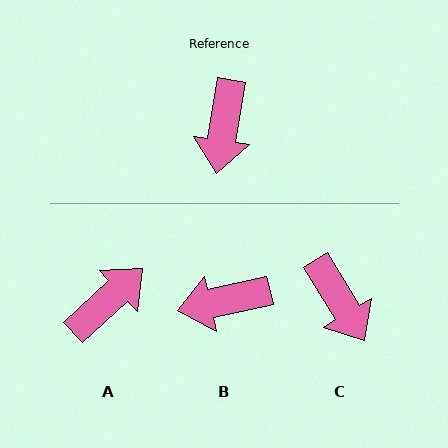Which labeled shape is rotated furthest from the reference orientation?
A, about 141 degrees away.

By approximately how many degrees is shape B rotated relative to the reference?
Approximately 69 degrees clockwise.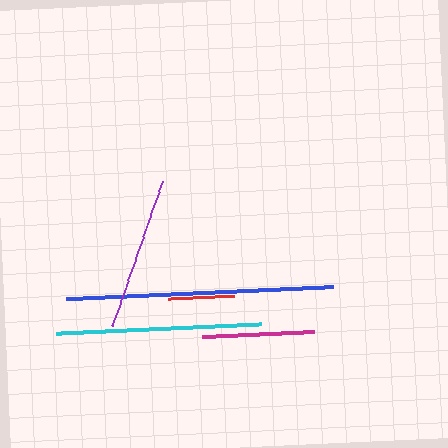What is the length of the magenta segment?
The magenta segment is approximately 112 pixels long.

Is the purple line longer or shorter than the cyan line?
The cyan line is longer than the purple line.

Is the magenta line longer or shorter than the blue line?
The blue line is longer than the magenta line.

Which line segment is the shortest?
The red line is the shortest at approximately 66 pixels.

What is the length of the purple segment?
The purple segment is approximately 154 pixels long.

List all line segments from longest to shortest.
From longest to shortest: blue, cyan, purple, magenta, red.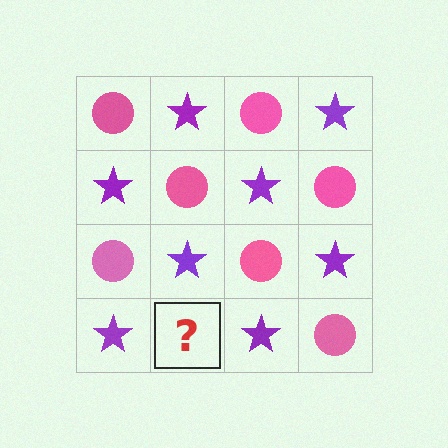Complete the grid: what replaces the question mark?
The question mark should be replaced with a pink circle.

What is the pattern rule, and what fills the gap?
The rule is that it alternates pink circle and purple star in a checkerboard pattern. The gap should be filled with a pink circle.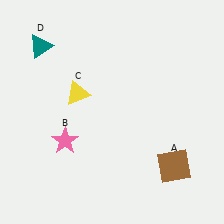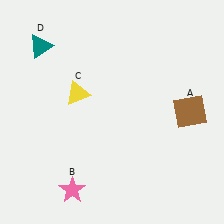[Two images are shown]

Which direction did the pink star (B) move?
The pink star (B) moved down.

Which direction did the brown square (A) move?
The brown square (A) moved up.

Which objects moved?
The objects that moved are: the brown square (A), the pink star (B).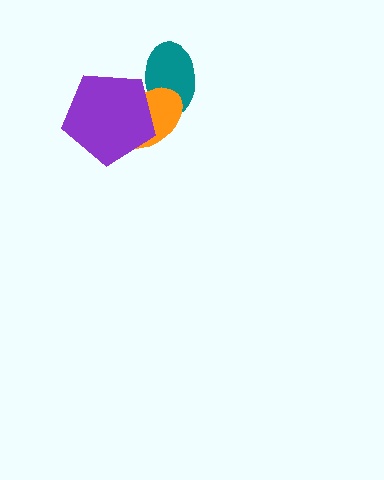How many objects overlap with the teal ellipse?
2 objects overlap with the teal ellipse.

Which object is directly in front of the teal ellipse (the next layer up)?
The orange ellipse is directly in front of the teal ellipse.